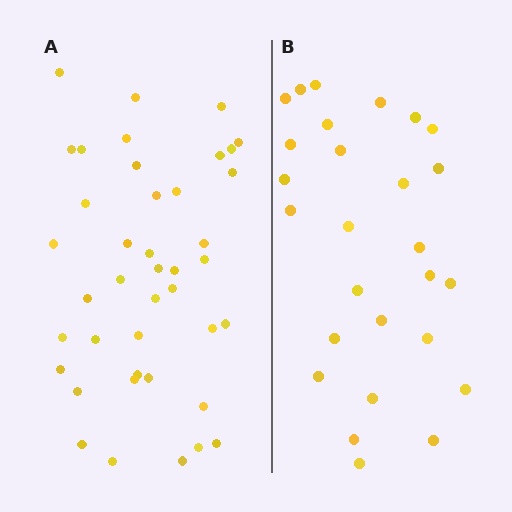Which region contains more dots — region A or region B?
Region A (the left region) has more dots.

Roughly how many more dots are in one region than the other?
Region A has approximately 15 more dots than region B.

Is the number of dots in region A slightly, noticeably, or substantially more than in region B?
Region A has substantially more. The ratio is roughly 1.5 to 1.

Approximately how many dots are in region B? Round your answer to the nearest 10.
About 30 dots. (The exact count is 27, which rounds to 30.)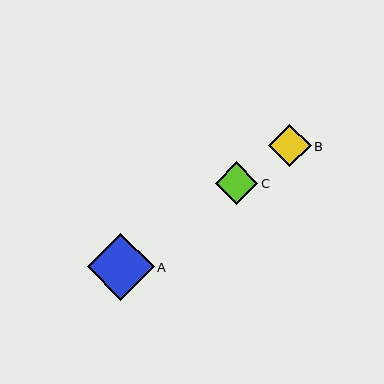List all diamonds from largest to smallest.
From largest to smallest: A, B, C.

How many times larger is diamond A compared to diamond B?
Diamond A is approximately 1.6 times the size of diamond B.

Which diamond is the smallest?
Diamond C is the smallest with a size of approximately 43 pixels.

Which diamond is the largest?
Diamond A is the largest with a size of approximately 67 pixels.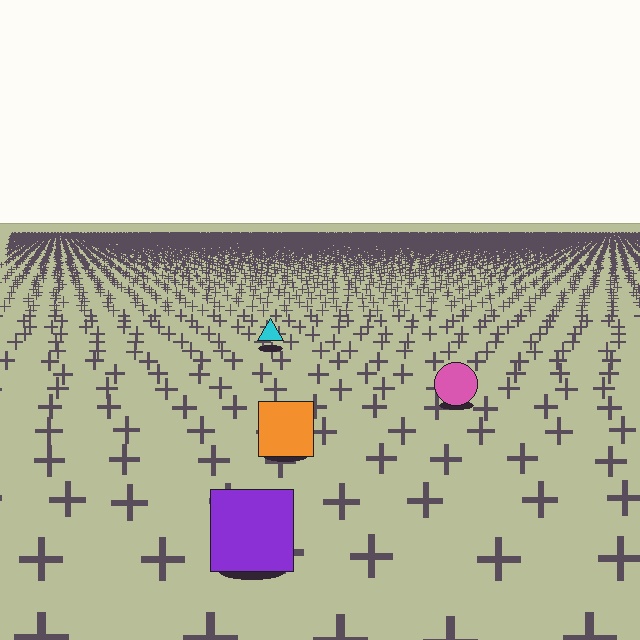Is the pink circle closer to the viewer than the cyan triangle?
Yes. The pink circle is closer — you can tell from the texture gradient: the ground texture is coarser near it.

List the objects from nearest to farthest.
From nearest to farthest: the purple square, the orange square, the pink circle, the cyan triangle.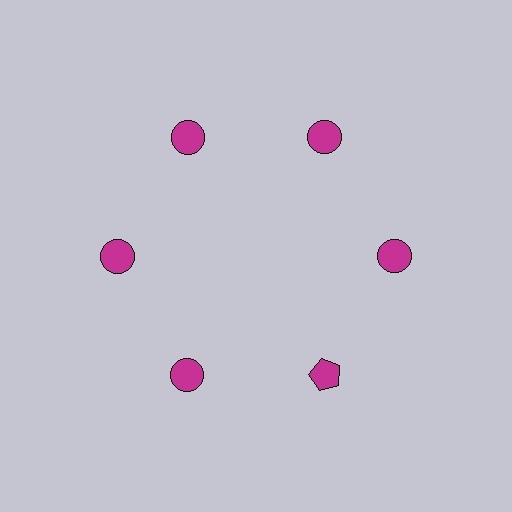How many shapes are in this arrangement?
There are 6 shapes arranged in a ring pattern.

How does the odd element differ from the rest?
It has a different shape: pentagon instead of circle.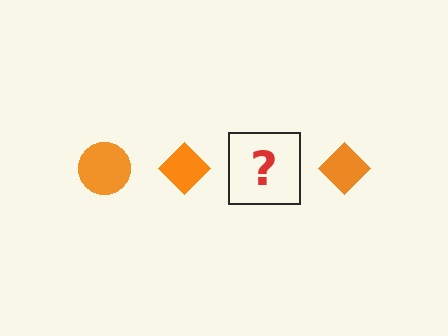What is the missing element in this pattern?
The missing element is an orange circle.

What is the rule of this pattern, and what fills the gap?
The rule is that the pattern cycles through circle, diamond shapes in orange. The gap should be filled with an orange circle.